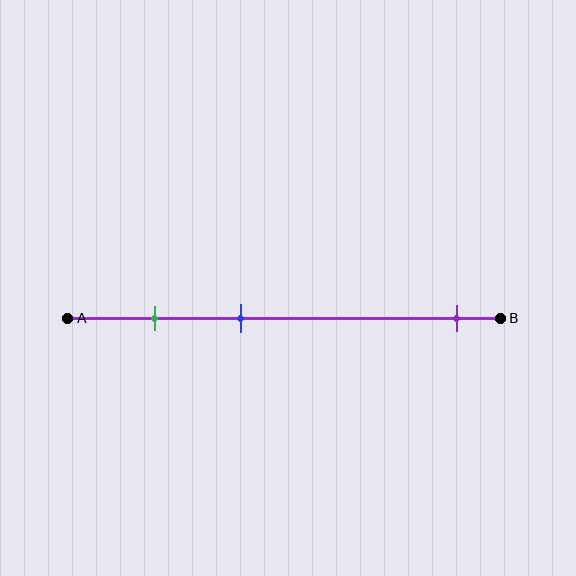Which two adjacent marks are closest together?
The green and blue marks are the closest adjacent pair.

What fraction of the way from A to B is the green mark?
The green mark is approximately 20% (0.2) of the way from A to B.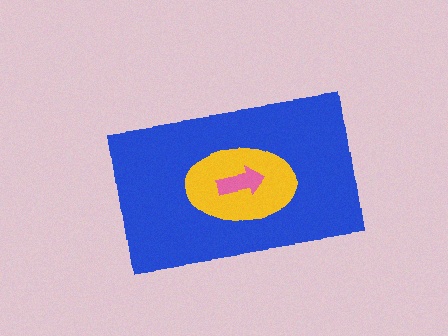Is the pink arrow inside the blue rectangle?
Yes.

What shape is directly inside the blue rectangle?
The yellow ellipse.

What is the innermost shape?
The pink arrow.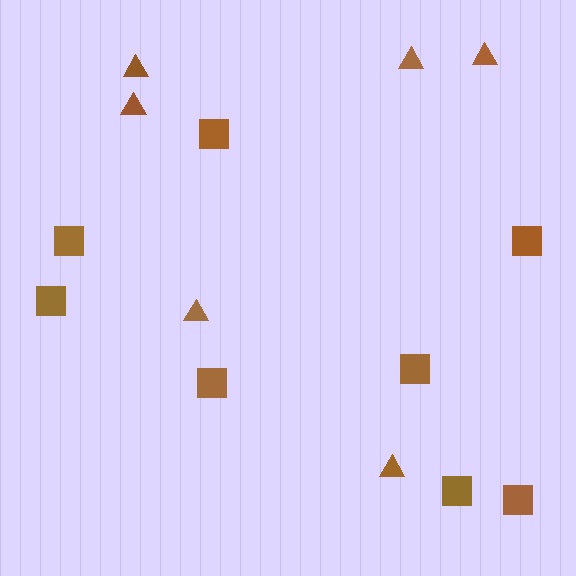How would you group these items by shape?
There are 2 groups: one group of triangles (6) and one group of squares (8).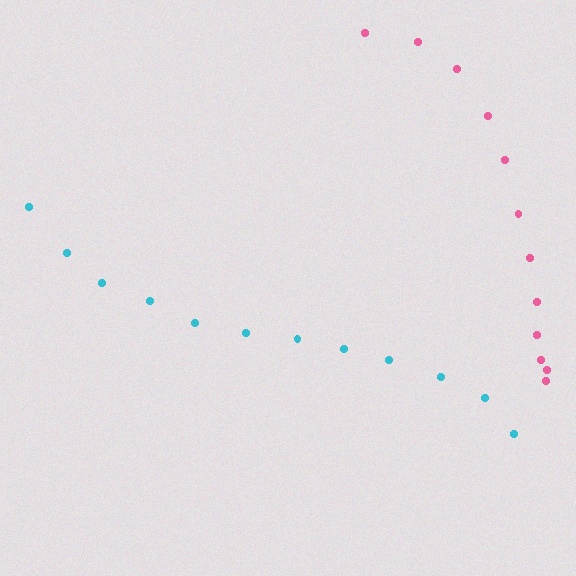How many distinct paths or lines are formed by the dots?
There are 2 distinct paths.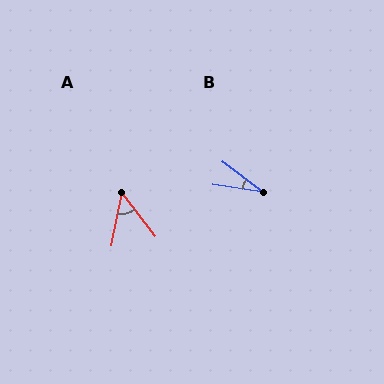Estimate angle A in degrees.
Approximately 49 degrees.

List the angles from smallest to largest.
B (29°), A (49°).